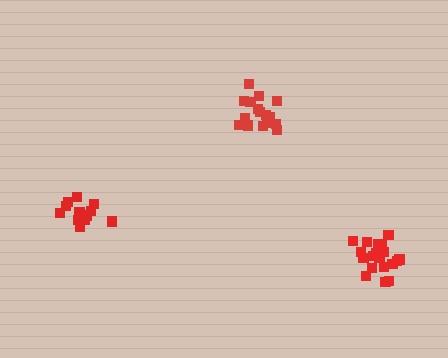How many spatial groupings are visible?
There are 3 spatial groupings.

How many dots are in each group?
Group 1: 16 dots, Group 2: 17 dots, Group 3: 19 dots (52 total).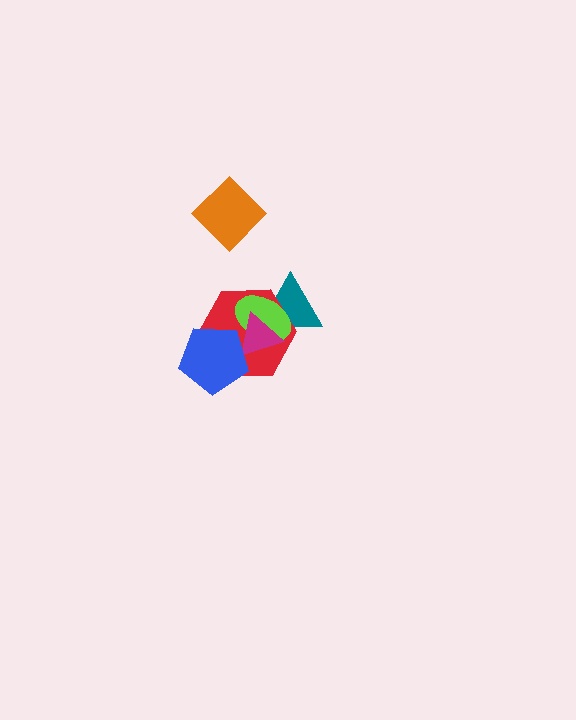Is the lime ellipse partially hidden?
Yes, it is partially covered by another shape.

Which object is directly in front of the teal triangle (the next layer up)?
The red hexagon is directly in front of the teal triangle.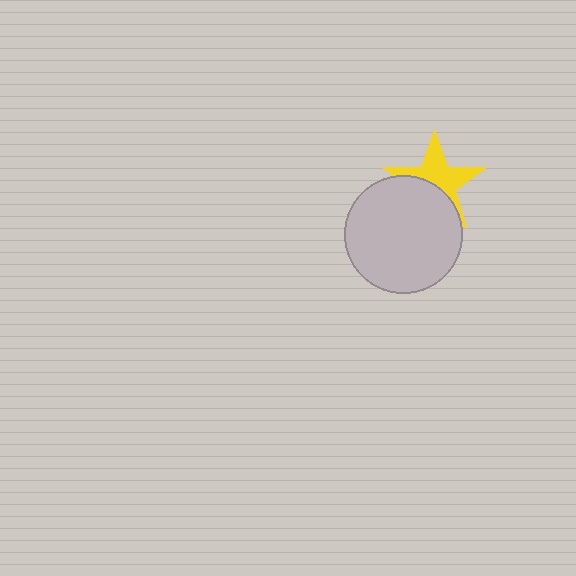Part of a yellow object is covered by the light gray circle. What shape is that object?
It is a star.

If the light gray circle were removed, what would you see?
You would see the complete yellow star.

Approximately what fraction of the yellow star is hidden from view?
Roughly 44% of the yellow star is hidden behind the light gray circle.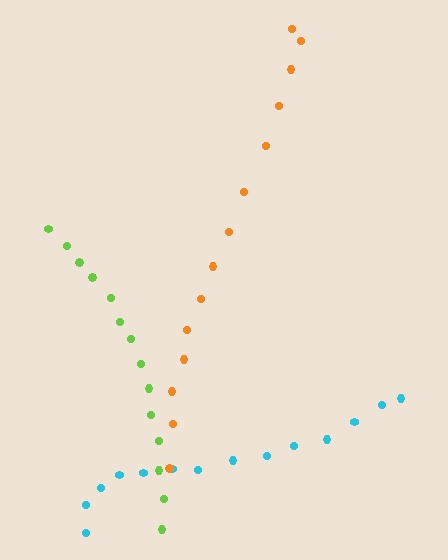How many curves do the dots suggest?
There are 3 distinct paths.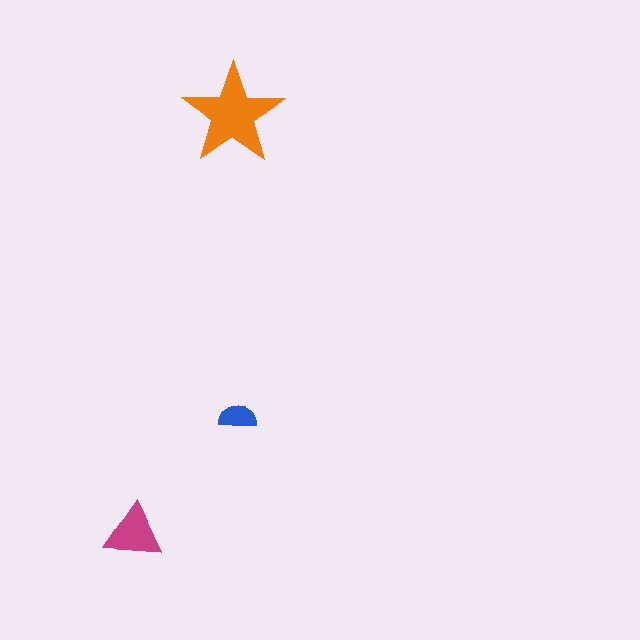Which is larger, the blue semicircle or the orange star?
The orange star.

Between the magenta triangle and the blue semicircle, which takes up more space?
The magenta triangle.